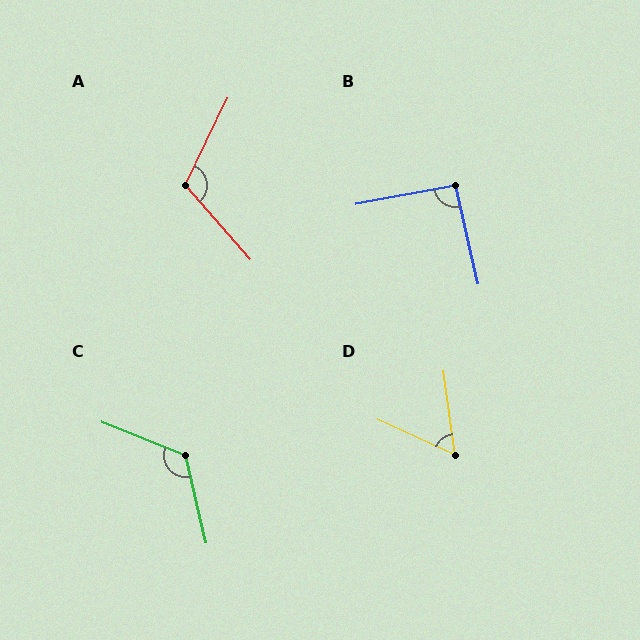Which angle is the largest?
C, at approximately 125 degrees.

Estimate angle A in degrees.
Approximately 113 degrees.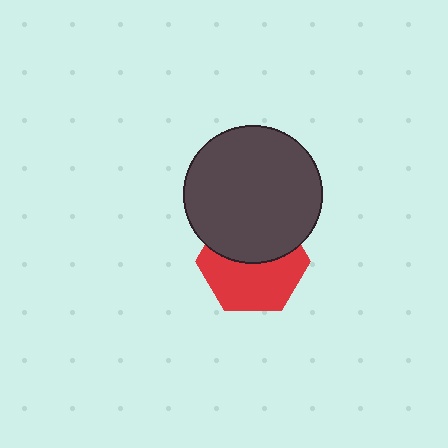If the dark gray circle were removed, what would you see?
You would see the complete red hexagon.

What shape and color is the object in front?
The object in front is a dark gray circle.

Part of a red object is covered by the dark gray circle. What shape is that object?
It is a hexagon.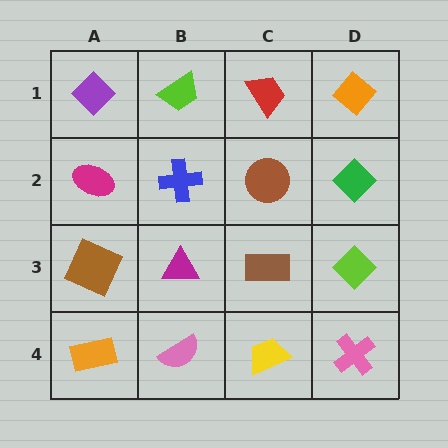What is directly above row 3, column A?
A magenta ellipse.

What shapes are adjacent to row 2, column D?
An orange diamond (row 1, column D), a lime diamond (row 3, column D), a brown circle (row 2, column C).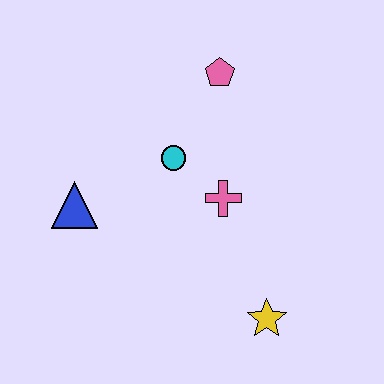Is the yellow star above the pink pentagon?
No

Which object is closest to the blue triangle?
The cyan circle is closest to the blue triangle.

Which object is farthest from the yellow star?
The pink pentagon is farthest from the yellow star.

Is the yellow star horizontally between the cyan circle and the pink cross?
No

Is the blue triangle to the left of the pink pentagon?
Yes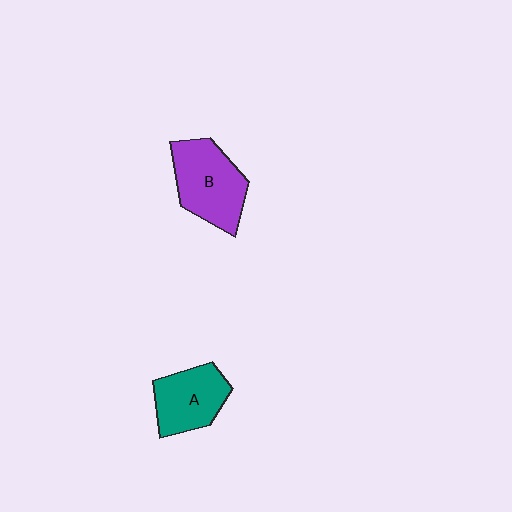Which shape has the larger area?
Shape B (purple).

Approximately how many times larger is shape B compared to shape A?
Approximately 1.3 times.